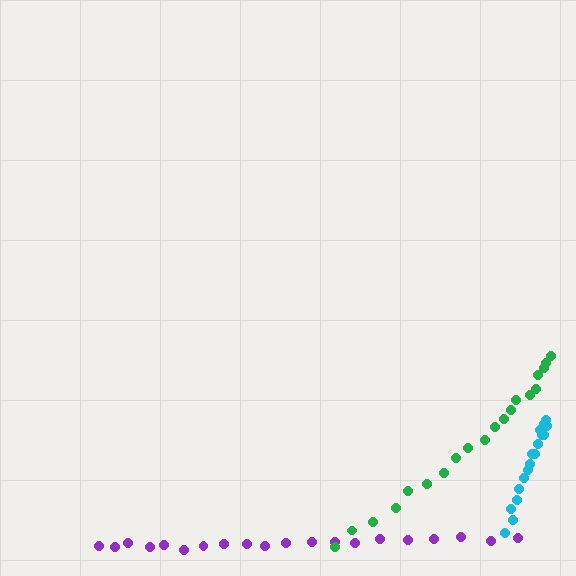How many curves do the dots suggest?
There are 3 distinct paths.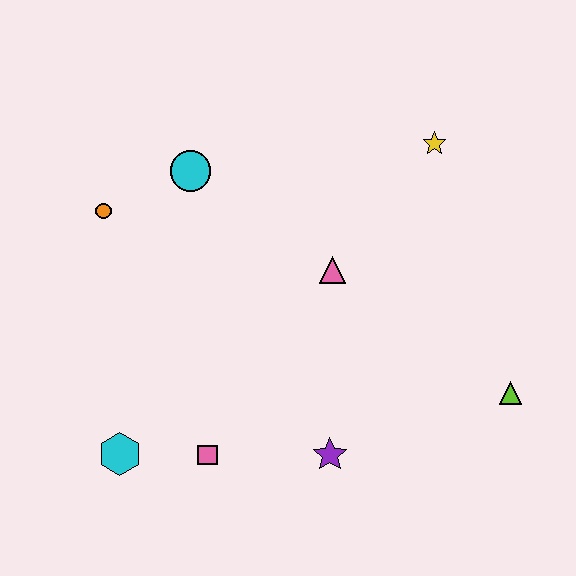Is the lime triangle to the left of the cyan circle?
No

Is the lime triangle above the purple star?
Yes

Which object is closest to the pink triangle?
The yellow star is closest to the pink triangle.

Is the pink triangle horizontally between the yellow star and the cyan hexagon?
Yes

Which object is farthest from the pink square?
The yellow star is farthest from the pink square.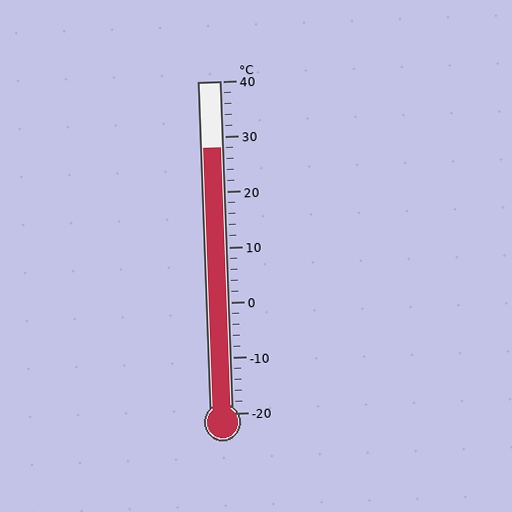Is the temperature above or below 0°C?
The temperature is above 0°C.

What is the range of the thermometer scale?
The thermometer scale ranges from -20°C to 40°C.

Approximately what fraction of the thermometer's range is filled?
The thermometer is filled to approximately 80% of its range.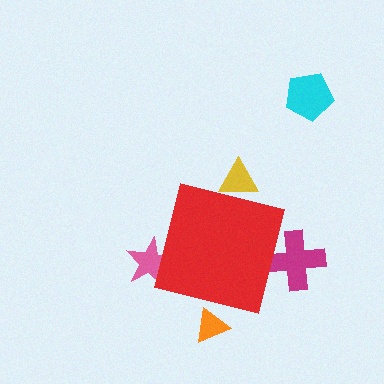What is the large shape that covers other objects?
A red square.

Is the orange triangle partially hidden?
Yes, the orange triangle is partially hidden behind the red square.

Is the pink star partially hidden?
Yes, the pink star is partially hidden behind the red square.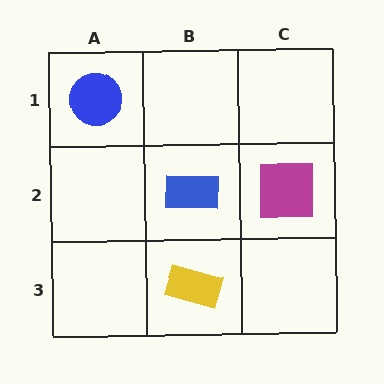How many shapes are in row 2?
2 shapes.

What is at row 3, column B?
A yellow rectangle.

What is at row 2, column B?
A blue rectangle.